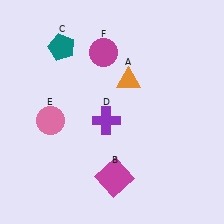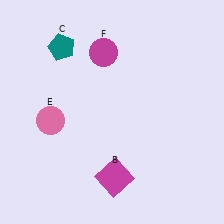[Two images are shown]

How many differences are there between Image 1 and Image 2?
There are 2 differences between the two images.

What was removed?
The orange triangle (A), the purple cross (D) were removed in Image 2.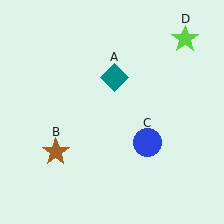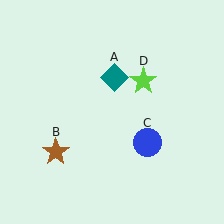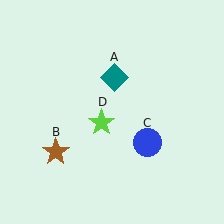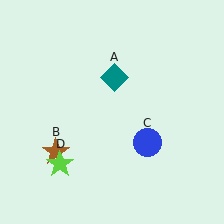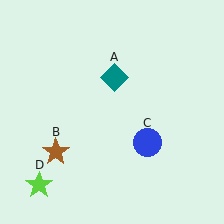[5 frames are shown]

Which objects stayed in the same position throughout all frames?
Teal diamond (object A) and brown star (object B) and blue circle (object C) remained stationary.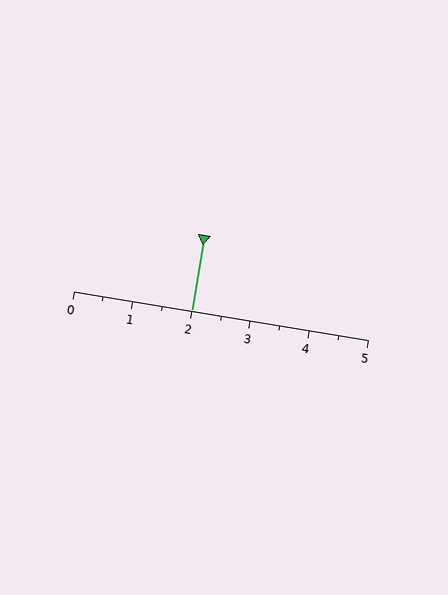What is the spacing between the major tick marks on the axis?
The major ticks are spaced 1 apart.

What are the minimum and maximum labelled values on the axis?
The axis runs from 0 to 5.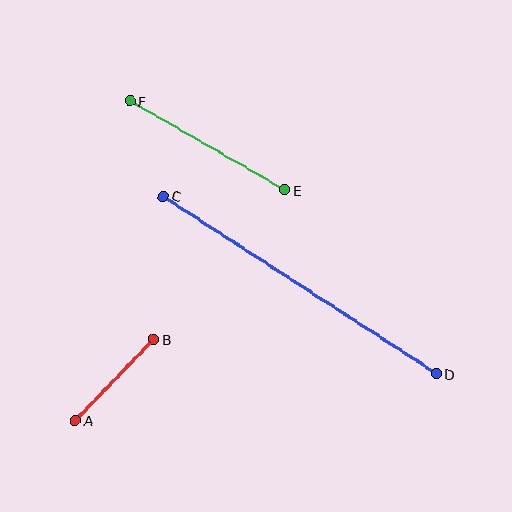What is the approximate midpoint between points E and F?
The midpoint is at approximately (207, 145) pixels.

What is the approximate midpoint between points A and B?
The midpoint is at approximately (115, 380) pixels.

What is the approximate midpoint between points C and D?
The midpoint is at approximately (300, 285) pixels.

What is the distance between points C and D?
The distance is approximately 326 pixels.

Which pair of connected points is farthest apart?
Points C and D are farthest apart.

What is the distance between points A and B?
The distance is approximately 113 pixels.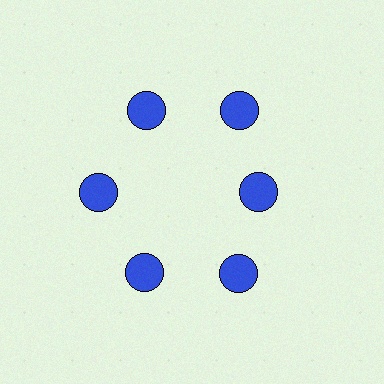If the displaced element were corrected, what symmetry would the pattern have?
It would have 6-fold rotational symmetry — the pattern would map onto itself every 60 degrees.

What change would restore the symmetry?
The symmetry would be restored by moving it outward, back onto the ring so that all 6 circles sit at equal angles and equal distance from the center.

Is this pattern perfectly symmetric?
No. The 6 blue circles are arranged in a ring, but one element near the 3 o'clock position is pulled inward toward the center, breaking the 6-fold rotational symmetry.